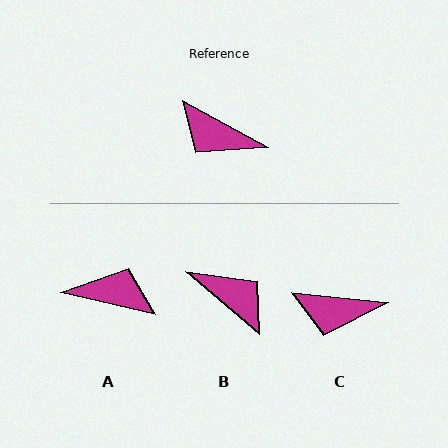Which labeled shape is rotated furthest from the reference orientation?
B, about 168 degrees away.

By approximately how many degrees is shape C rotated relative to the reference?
Approximately 23 degrees counter-clockwise.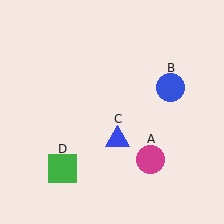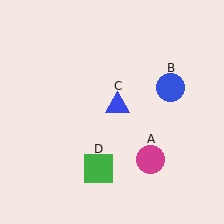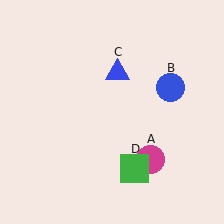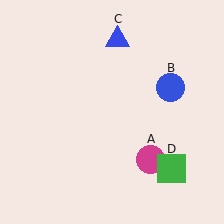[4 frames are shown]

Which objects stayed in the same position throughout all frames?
Magenta circle (object A) and blue circle (object B) remained stationary.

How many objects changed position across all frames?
2 objects changed position: blue triangle (object C), green square (object D).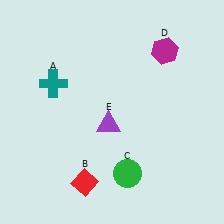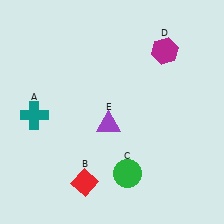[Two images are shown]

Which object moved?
The teal cross (A) moved down.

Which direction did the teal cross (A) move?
The teal cross (A) moved down.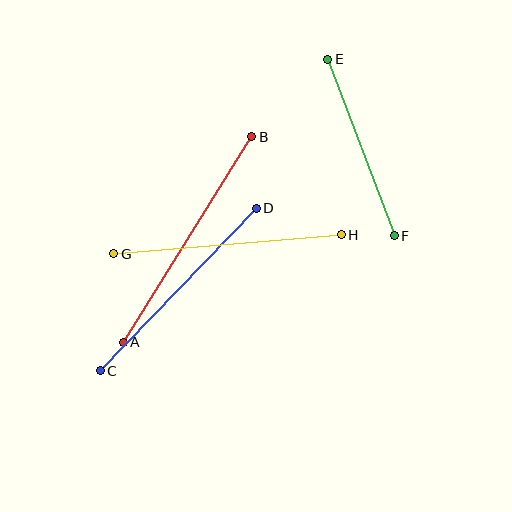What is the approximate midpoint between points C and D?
The midpoint is at approximately (178, 290) pixels.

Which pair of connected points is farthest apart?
Points A and B are farthest apart.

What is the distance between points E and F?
The distance is approximately 189 pixels.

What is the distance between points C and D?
The distance is approximately 225 pixels.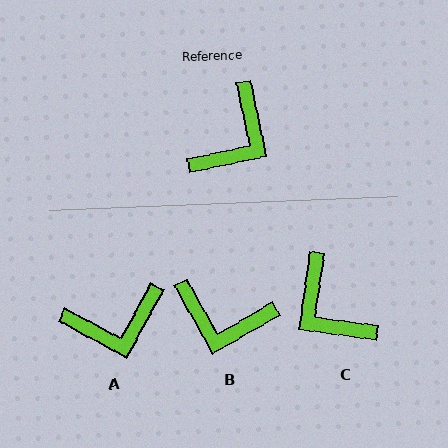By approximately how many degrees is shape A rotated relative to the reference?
Approximately 41 degrees clockwise.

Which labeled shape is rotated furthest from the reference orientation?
C, about 110 degrees away.